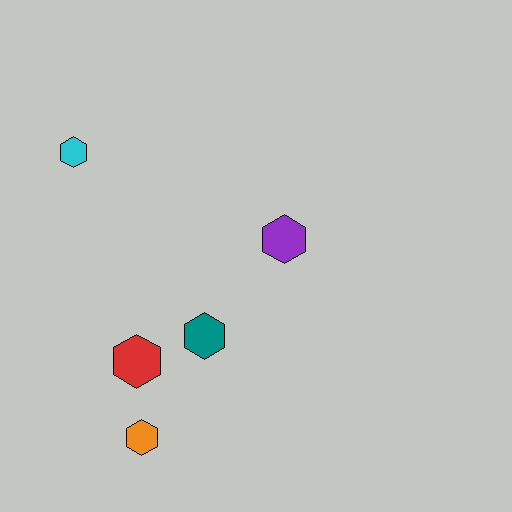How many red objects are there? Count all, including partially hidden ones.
There is 1 red object.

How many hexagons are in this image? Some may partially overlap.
There are 5 hexagons.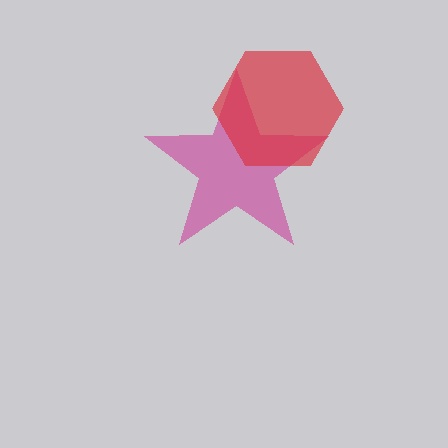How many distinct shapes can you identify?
There are 2 distinct shapes: a magenta star, a red hexagon.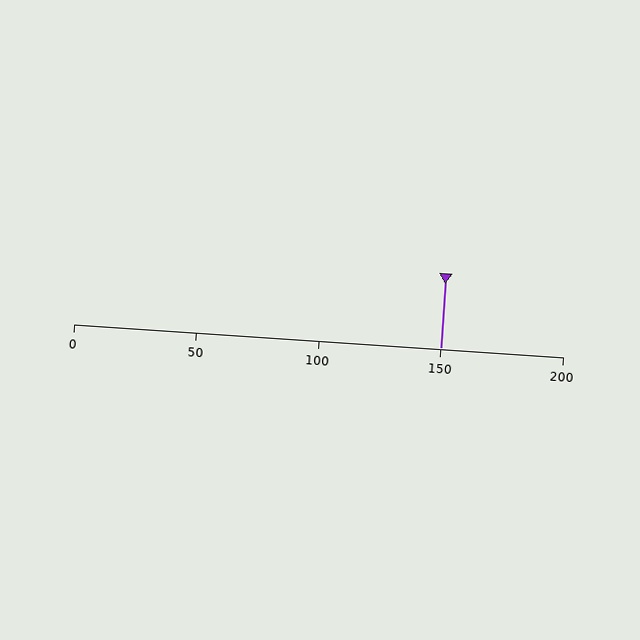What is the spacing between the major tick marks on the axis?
The major ticks are spaced 50 apart.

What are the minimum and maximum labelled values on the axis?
The axis runs from 0 to 200.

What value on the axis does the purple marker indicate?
The marker indicates approximately 150.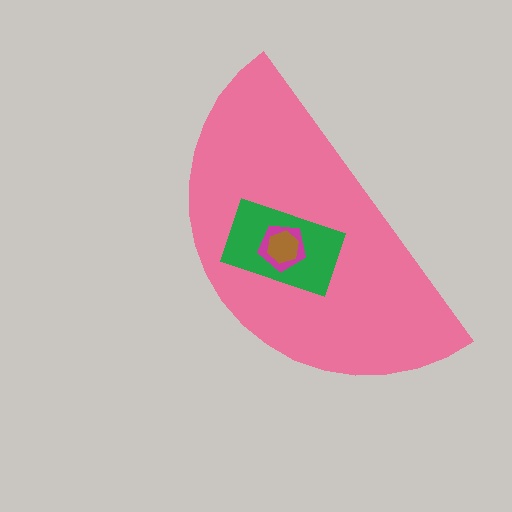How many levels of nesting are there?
4.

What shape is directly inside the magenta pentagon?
The brown hexagon.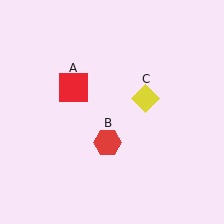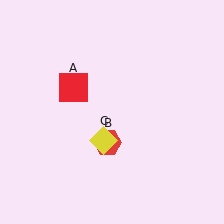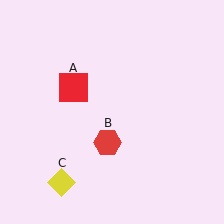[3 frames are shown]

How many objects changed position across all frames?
1 object changed position: yellow diamond (object C).